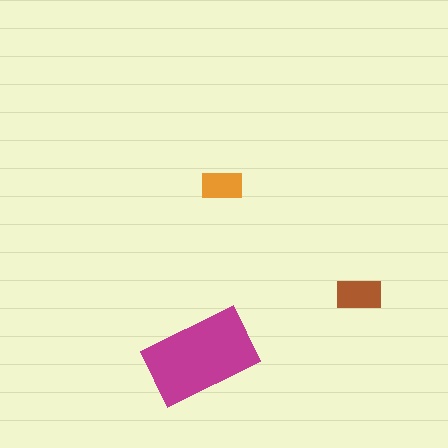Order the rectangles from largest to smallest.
the magenta one, the brown one, the orange one.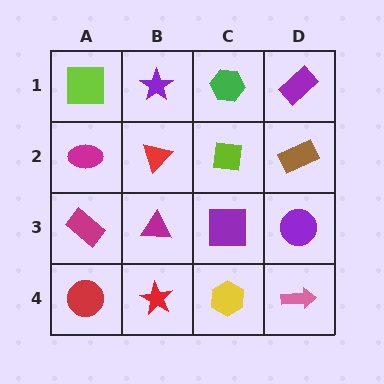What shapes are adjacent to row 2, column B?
A purple star (row 1, column B), a magenta triangle (row 3, column B), a magenta ellipse (row 2, column A), a lime square (row 2, column C).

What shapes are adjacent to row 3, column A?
A magenta ellipse (row 2, column A), a red circle (row 4, column A), a magenta triangle (row 3, column B).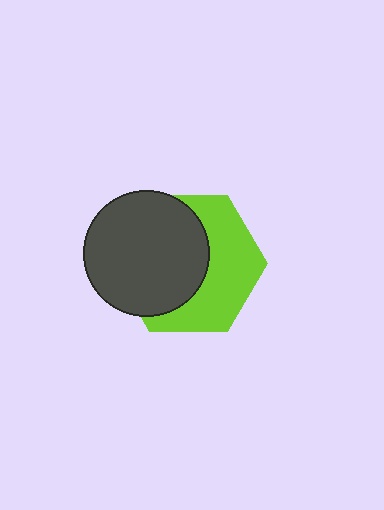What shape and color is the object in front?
The object in front is a dark gray circle.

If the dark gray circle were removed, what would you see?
You would see the complete lime hexagon.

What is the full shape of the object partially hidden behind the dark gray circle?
The partially hidden object is a lime hexagon.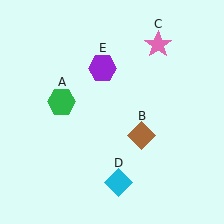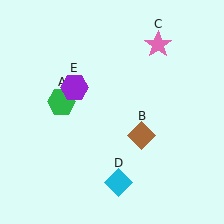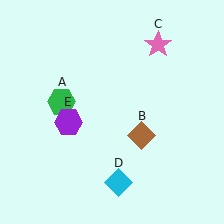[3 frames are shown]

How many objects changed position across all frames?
1 object changed position: purple hexagon (object E).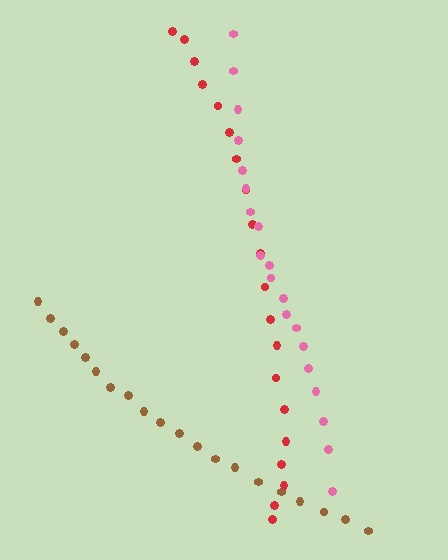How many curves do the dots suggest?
There are 3 distinct paths.